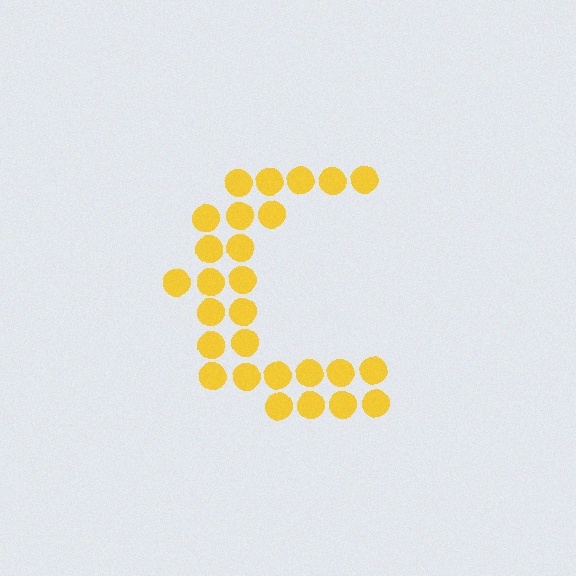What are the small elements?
The small elements are circles.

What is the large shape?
The large shape is the letter C.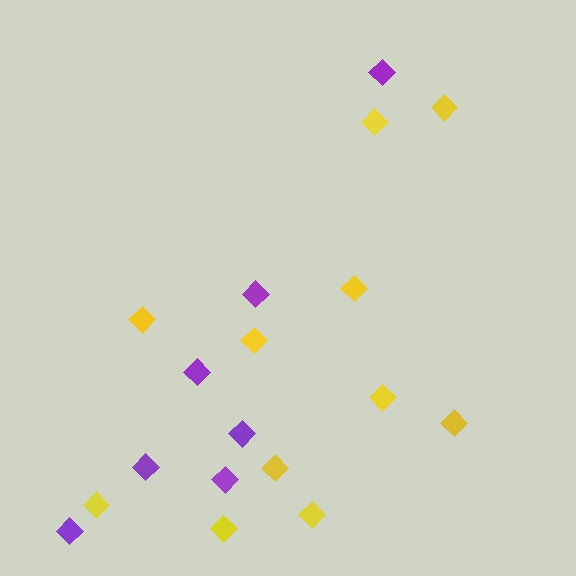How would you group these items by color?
There are 2 groups: one group of purple diamonds (7) and one group of yellow diamonds (11).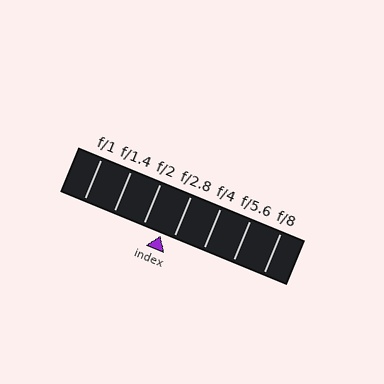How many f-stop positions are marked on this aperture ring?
There are 7 f-stop positions marked.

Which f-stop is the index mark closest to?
The index mark is closest to f/2.8.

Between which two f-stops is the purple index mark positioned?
The index mark is between f/2 and f/2.8.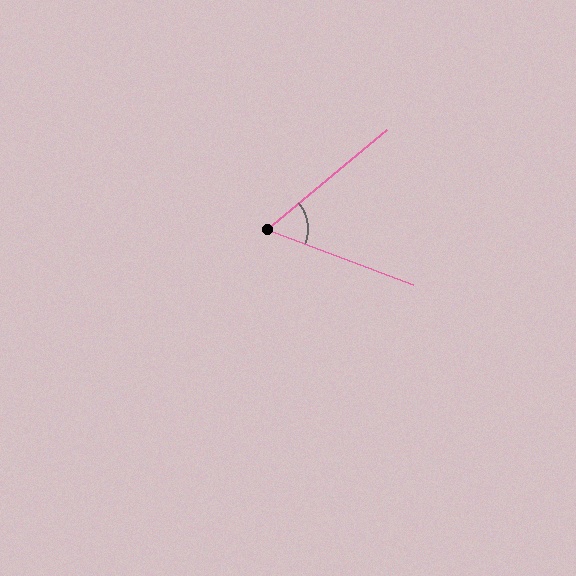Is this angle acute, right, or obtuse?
It is acute.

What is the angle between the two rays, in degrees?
Approximately 60 degrees.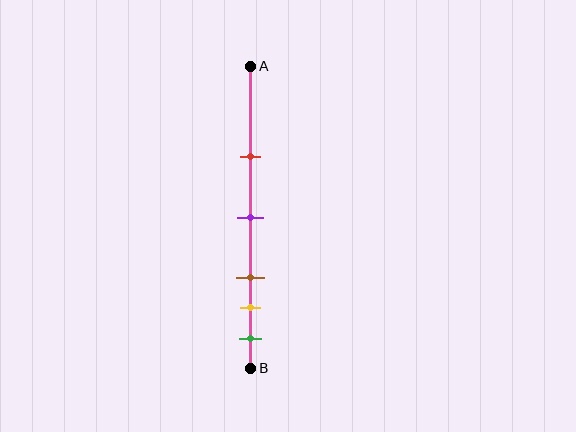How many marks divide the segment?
There are 5 marks dividing the segment.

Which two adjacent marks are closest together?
The yellow and green marks are the closest adjacent pair.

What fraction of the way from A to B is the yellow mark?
The yellow mark is approximately 80% (0.8) of the way from A to B.